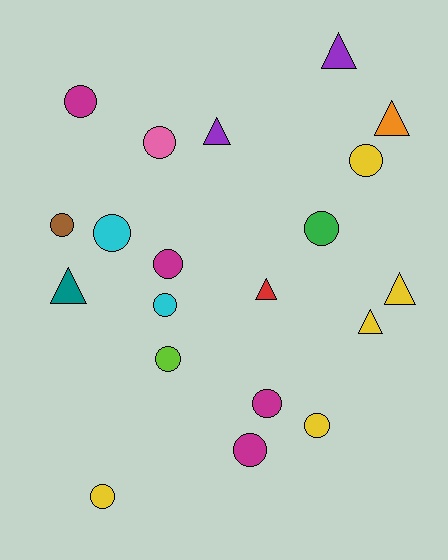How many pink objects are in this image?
There is 1 pink object.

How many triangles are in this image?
There are 7 triangles.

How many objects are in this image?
There are 20 objects.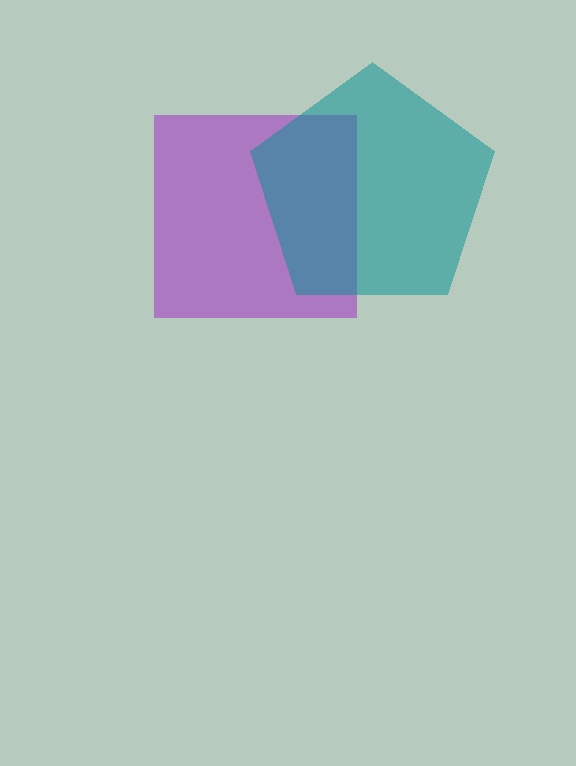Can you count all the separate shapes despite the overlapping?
Yes, there are 2 separate shapes.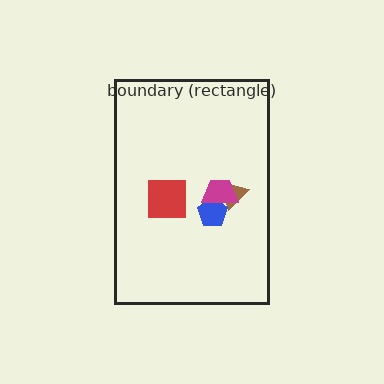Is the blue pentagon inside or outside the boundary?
Inside.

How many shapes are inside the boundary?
4 inside, 0 outside.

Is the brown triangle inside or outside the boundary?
Inside.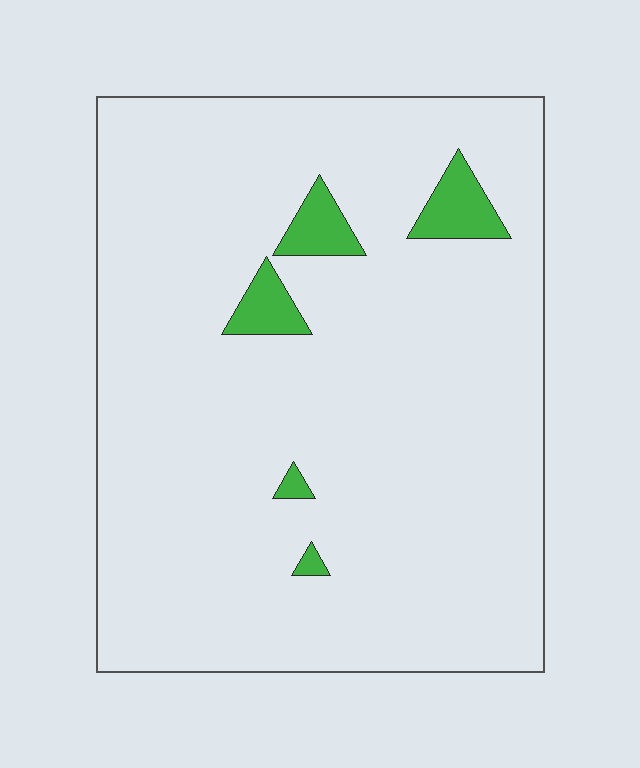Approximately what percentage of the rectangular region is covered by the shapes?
Approximately 5%.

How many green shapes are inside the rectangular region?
5.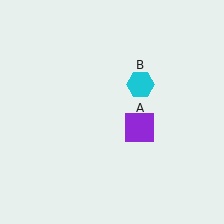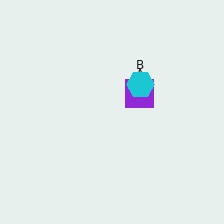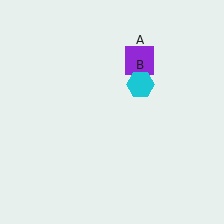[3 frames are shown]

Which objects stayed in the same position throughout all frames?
Cyan hexagon (object B) remained stationary.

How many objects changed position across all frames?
1 object changed position: purple square (object A).